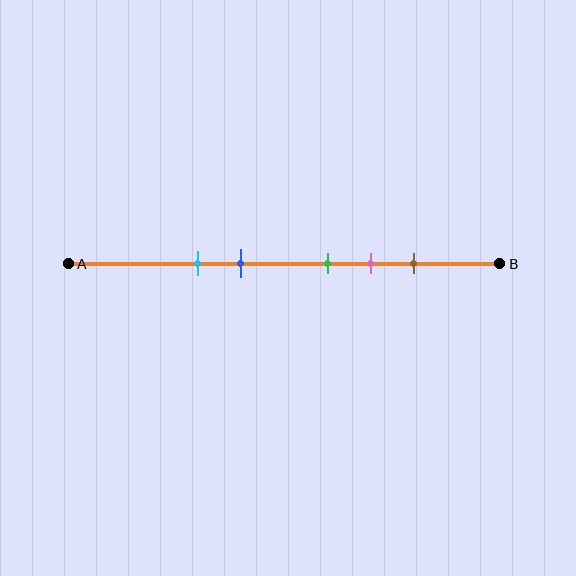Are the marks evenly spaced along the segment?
No, the marks are not evenly spaced.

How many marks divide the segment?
There are 5 marks dividing the segment.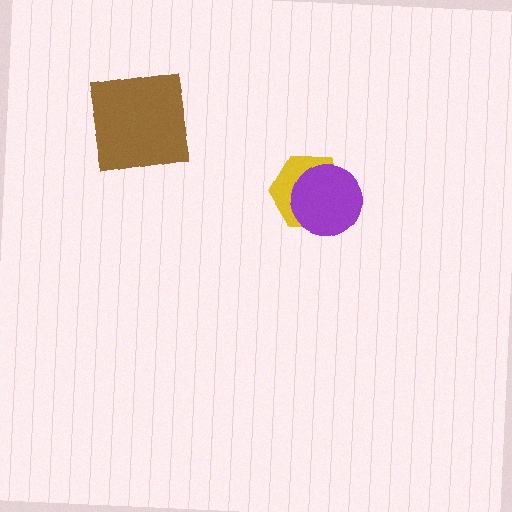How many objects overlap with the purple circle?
1 object overlaps with the purple circle.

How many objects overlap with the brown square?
0 objects overlap with the brown square.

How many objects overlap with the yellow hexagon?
1 object overlaps with the yellow hexagon.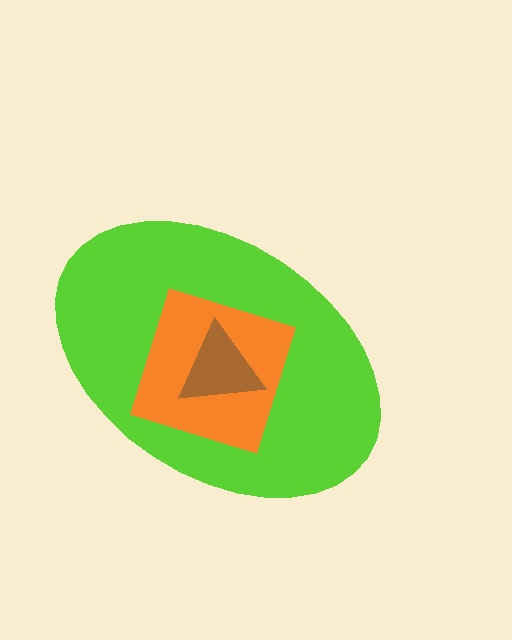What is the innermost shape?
The brown triangle.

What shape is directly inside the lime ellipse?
The orange diamond.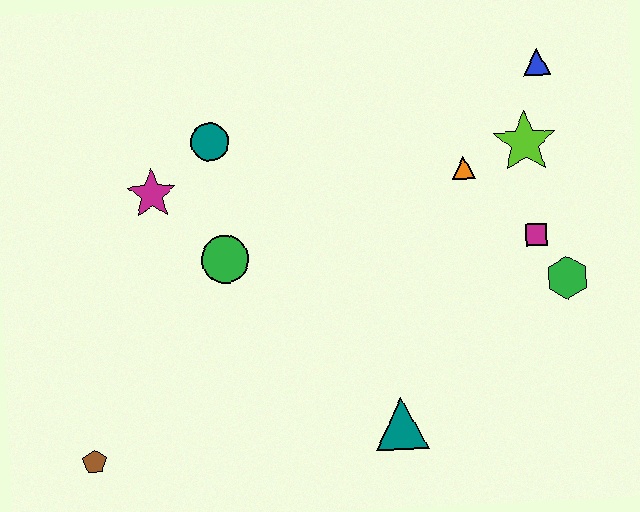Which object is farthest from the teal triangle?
The blue triangle is farthest from the teal triangle.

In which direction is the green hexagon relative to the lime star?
The green hexagon is below the lime star.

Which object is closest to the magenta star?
The teal circle is closest to the magenta star.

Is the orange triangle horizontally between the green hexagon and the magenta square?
No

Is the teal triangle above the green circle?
No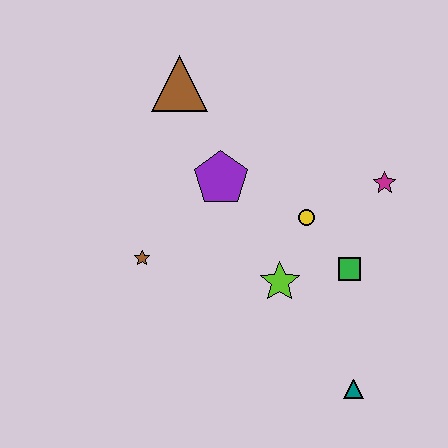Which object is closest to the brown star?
The purple pentagon is closest to the brown star.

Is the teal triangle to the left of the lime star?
No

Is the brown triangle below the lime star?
No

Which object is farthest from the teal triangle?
The brown triangle is farthest from the teal triangle.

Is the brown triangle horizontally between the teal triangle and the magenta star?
No